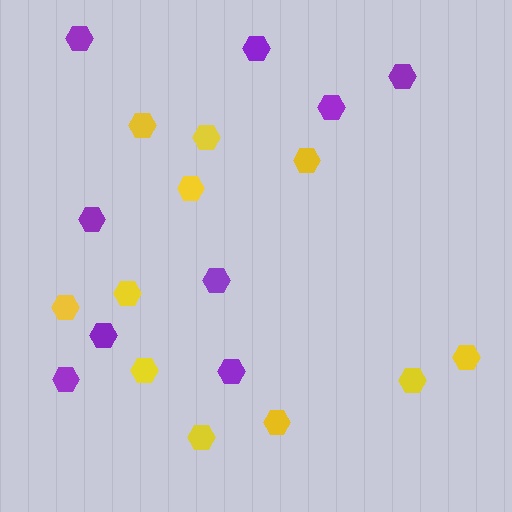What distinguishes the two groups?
There are 2 groups: one group of yellow hexagons (11) and one group of purple hexagons (9).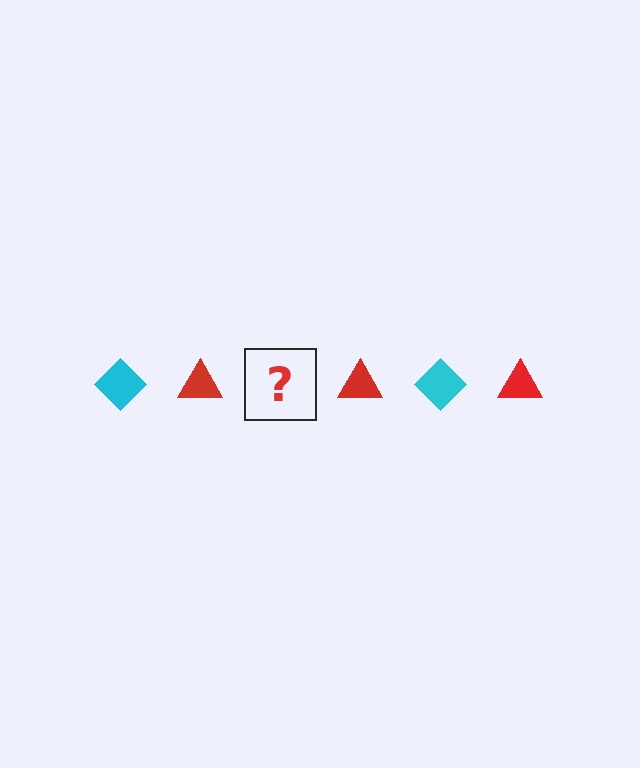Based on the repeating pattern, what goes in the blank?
The blank should be a cyan diamond.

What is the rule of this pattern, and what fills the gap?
The rule is that the pattern alternates between cyan diamond and red triangle. The gap should be filled with a cyan diamond.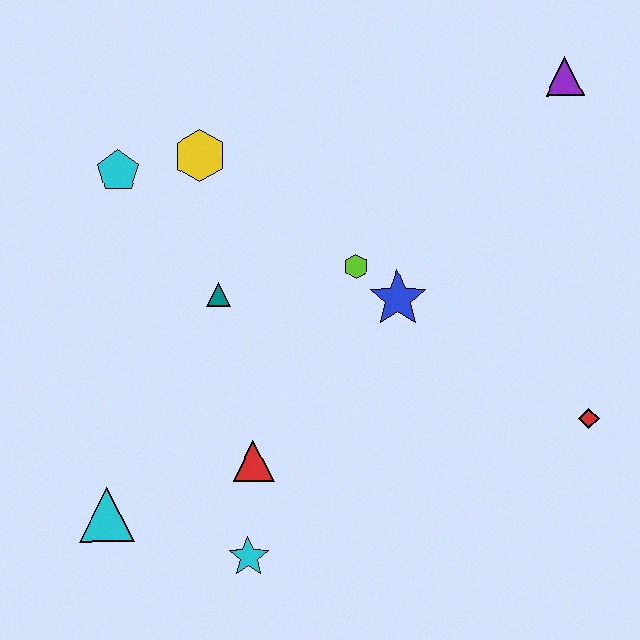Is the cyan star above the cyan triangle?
No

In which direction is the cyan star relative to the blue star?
The cyan star is below the blue star.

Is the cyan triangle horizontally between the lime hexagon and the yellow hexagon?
No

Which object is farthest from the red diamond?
The cyan pentagon is farthest from the red diamond.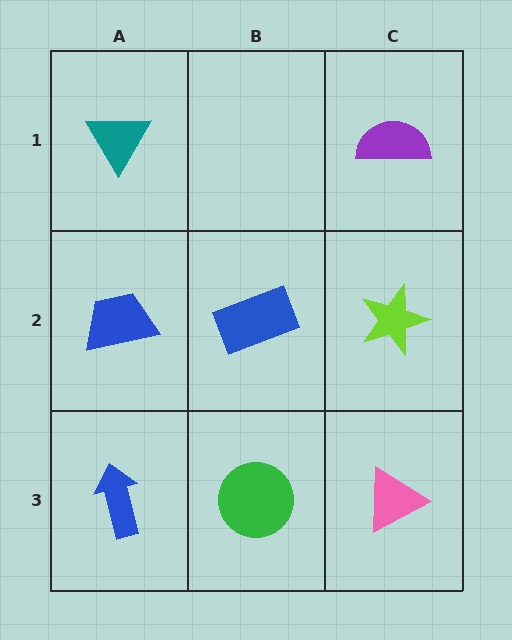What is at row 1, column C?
A purple semicircle.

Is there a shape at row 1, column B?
No, that cell is empty.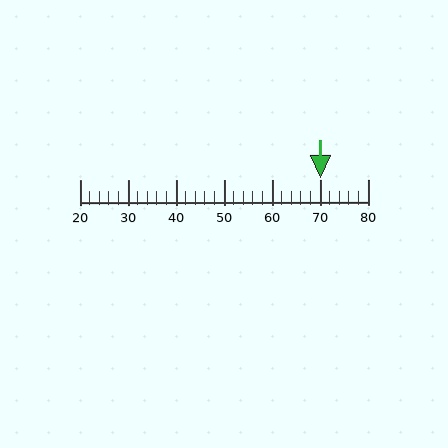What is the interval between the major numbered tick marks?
The major tick marks are spaced 10 units apart.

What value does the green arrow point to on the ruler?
The green arrow points to approximately 70.